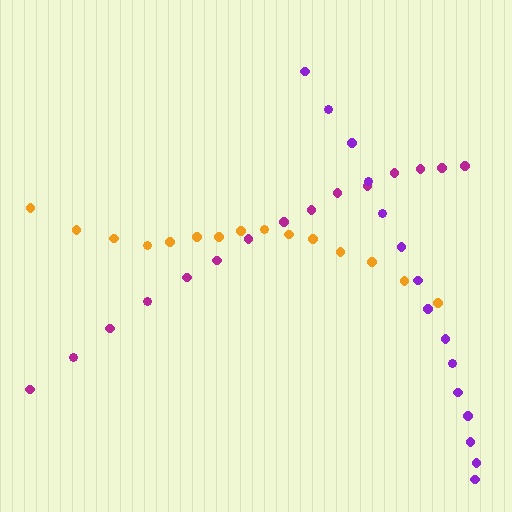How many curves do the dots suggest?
There are 3 distinct paths.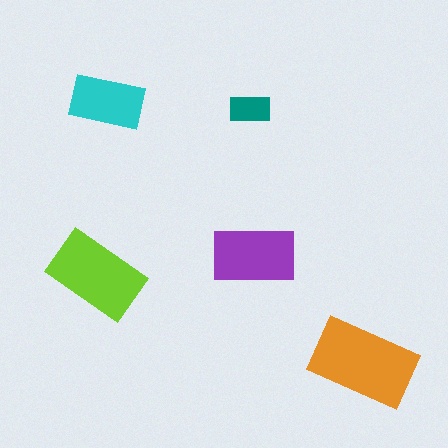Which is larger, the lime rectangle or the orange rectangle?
The orange one.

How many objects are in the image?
There are 5 objects in the image.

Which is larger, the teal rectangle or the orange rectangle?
The orange one.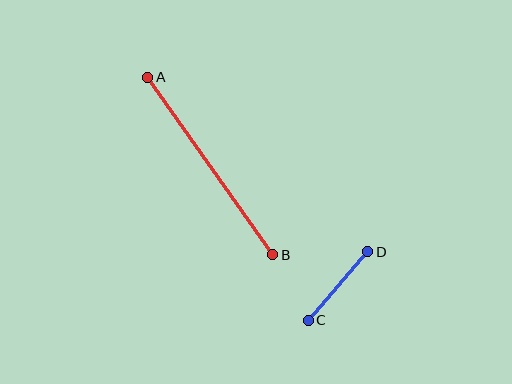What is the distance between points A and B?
The distance is approximately 217 pixels.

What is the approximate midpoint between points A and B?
The midpoint is at approximately (210, 166) pixels.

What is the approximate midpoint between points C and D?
The midpoint is at approximately (338, 286) pixels.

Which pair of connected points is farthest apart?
Points A and B are farthest apart.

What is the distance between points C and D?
The distance is approximately 91 pixels.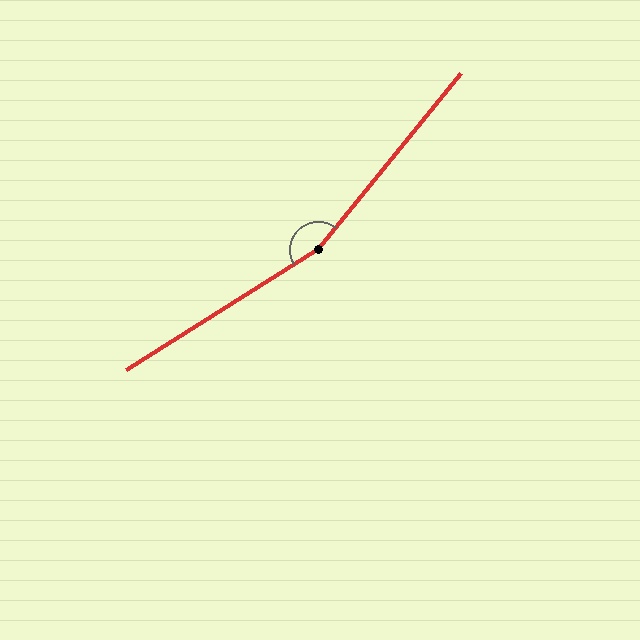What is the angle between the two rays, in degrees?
Approximately 161 degrees.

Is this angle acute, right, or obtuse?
It is obtuse.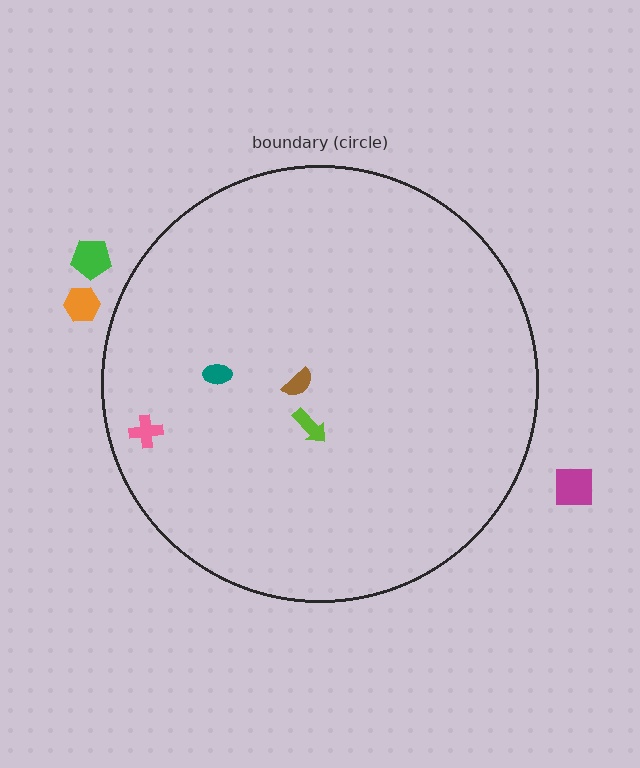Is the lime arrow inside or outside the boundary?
Inside.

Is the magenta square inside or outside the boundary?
Outside.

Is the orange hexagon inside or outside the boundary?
Outside.